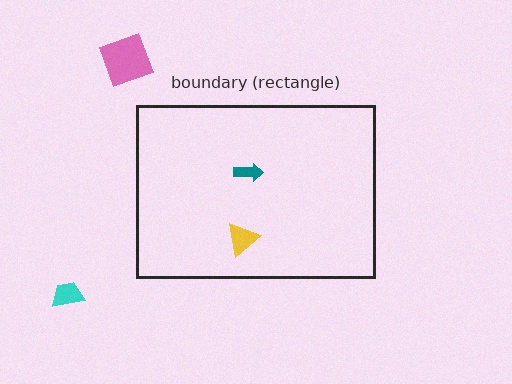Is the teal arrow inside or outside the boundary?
Inside.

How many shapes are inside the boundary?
2 inside, 2 outside.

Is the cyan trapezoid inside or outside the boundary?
Outside.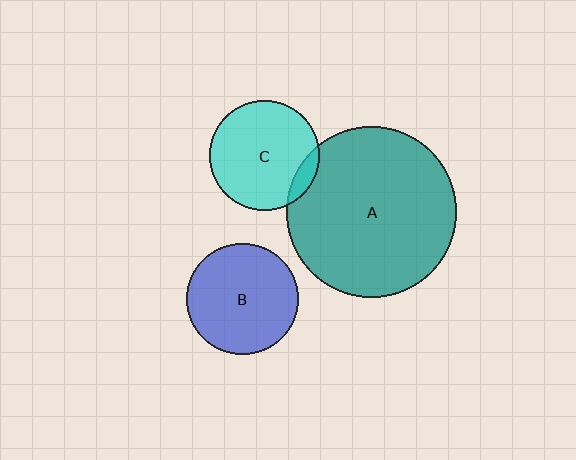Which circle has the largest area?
Circle A (teal).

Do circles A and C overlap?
Yes.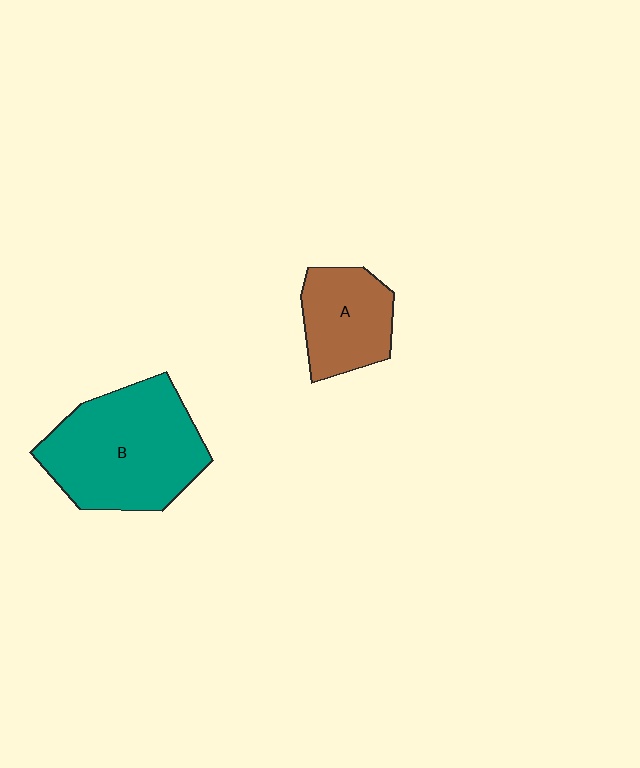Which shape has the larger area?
Shape B (teal).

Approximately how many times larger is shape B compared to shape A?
Approximately 1.9 times.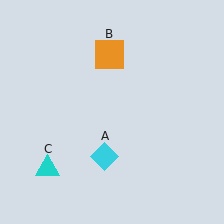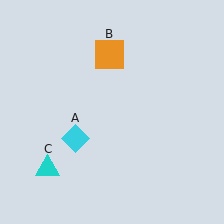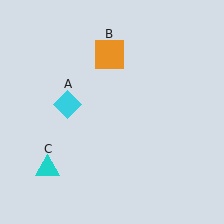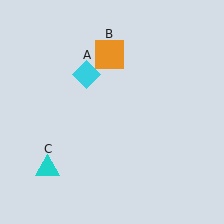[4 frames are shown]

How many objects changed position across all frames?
1 object changed position: cyan diamond (object A).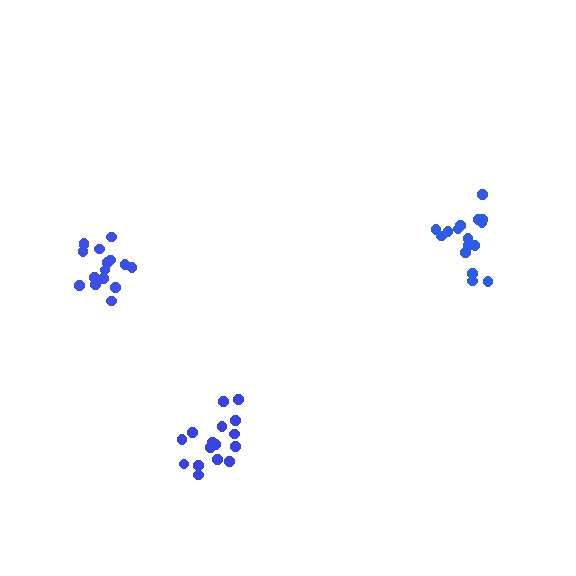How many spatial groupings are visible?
There are 3 spatial groupings.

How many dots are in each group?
Group 1: 16 dots, Group 2: 16 dots, Group 3: 16 dots (48 total).